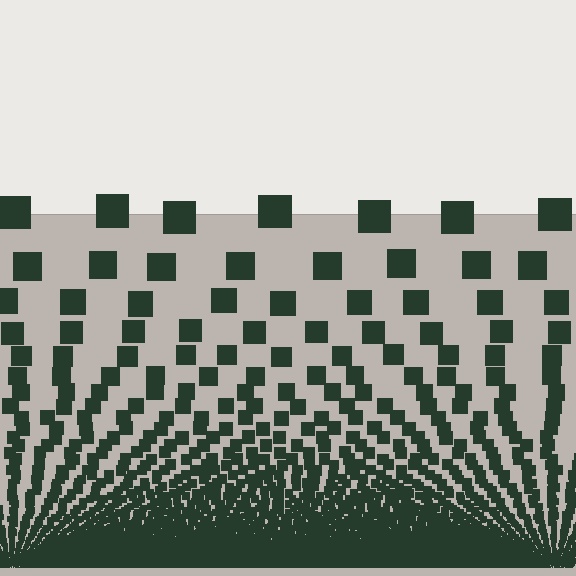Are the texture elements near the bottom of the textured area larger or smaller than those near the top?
Smaller. The gradient is inverted — elements near the bottom are smaller and denser.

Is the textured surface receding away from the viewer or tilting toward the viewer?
The surface appears to tilt toward the viewer. Texture elements get larger and sparser toward the top.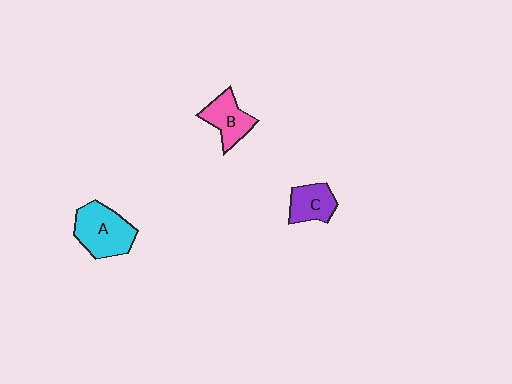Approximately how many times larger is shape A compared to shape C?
Approximately 1.6 times.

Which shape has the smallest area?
Shape C (purple).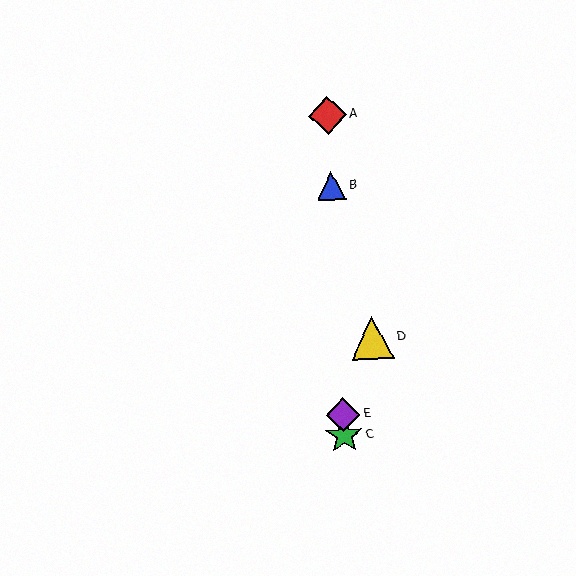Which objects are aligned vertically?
Objects A, B, C, E are aligned vertically.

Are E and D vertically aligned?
No, E is at x≈343 and D is at x≈372.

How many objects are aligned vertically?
4 objects (A, B, C, E) are aligned vertically.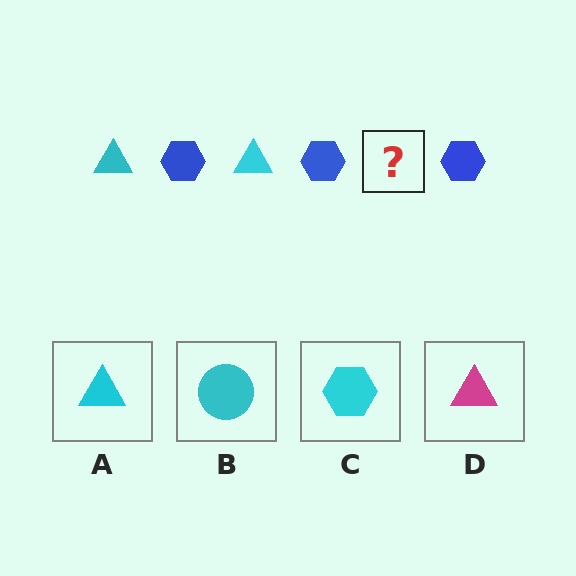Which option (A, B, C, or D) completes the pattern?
A.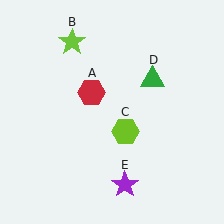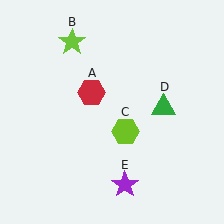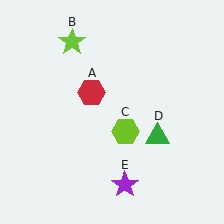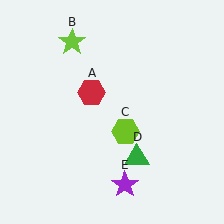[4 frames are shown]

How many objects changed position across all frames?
1 object changed position: green triangle (object D).